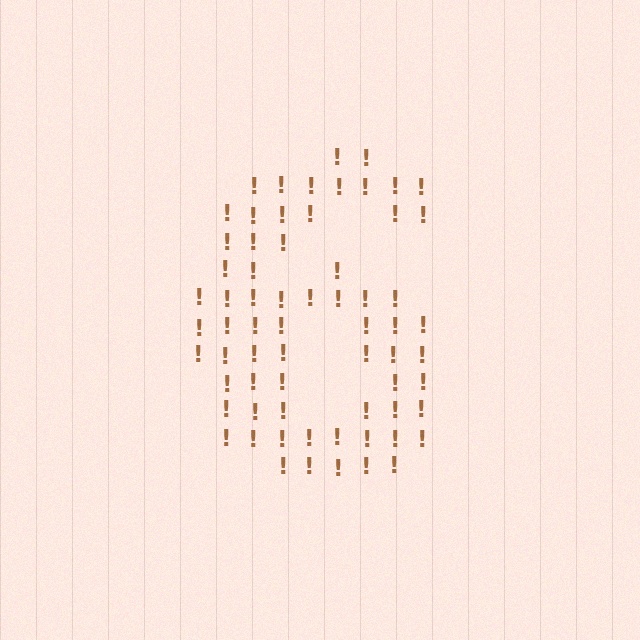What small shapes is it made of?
It is made of small exclamation marks.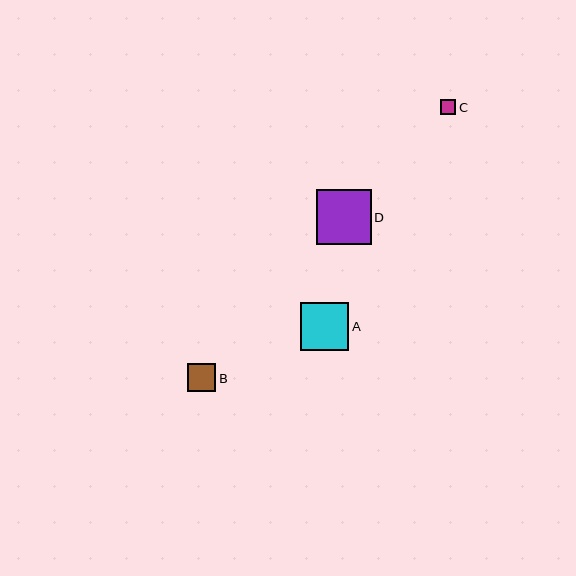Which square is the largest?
Square D is the largest with a size of approximately 55 pixels.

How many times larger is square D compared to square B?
Square D is approximately 1.9 times the size of square B.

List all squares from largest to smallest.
From largest to smallest: D, A, B, C.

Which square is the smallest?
Square C is the smallest with a size of approximately 15 pixels.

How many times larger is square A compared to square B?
Square A is approximately 1.7 times the size of square B.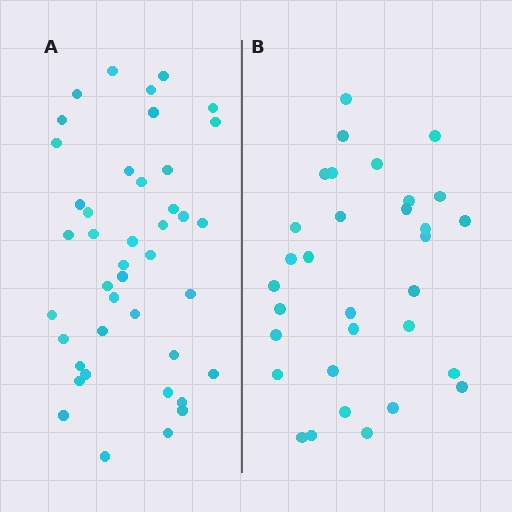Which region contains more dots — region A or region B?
Region A (the left region) has more dots.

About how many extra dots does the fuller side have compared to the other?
Region A has roughly 10 or so more dots than region B.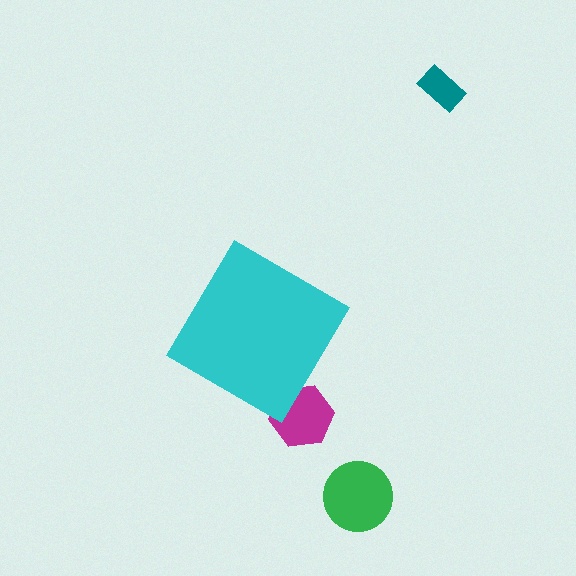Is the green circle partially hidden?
No, the green circle is fully visible.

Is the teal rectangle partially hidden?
No, the teal rectangle is fully visible.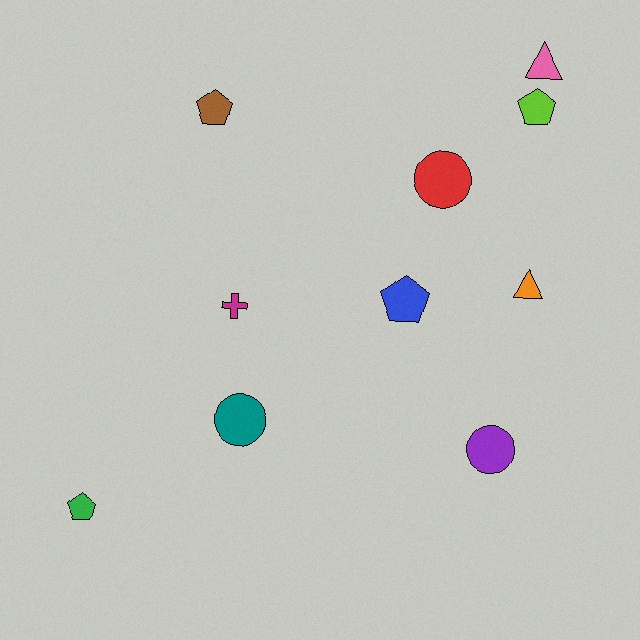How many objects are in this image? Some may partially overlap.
There are 10 objects.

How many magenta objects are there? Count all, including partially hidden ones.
There is 1 magenta object.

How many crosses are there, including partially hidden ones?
There is 1 cross.